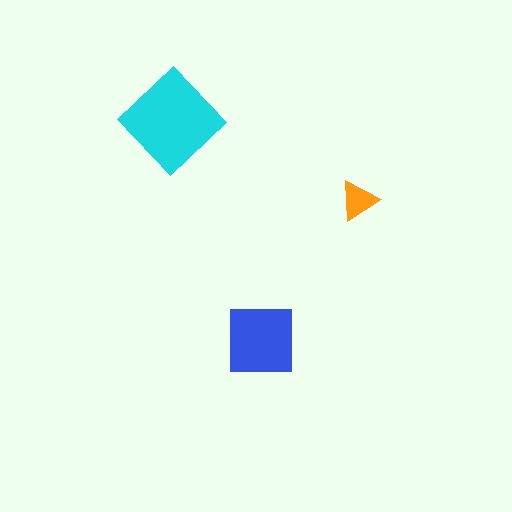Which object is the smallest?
The orange triangle.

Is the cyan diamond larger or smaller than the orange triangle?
Larger.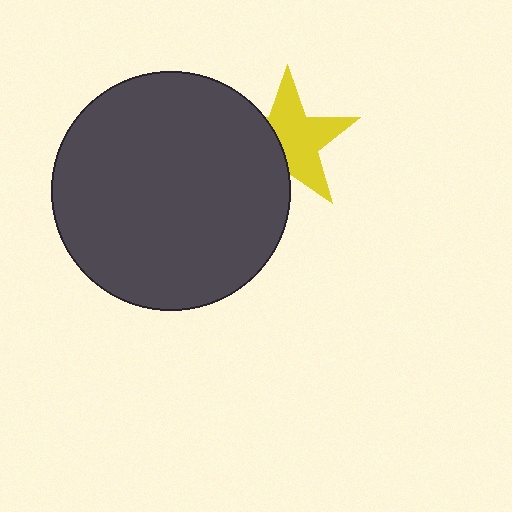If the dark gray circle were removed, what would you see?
You would see the complete yellow star.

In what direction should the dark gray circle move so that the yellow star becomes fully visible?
The dark gray circle should move left. That is the shortest direction to clear the overlap and leave the yellow star fully visible.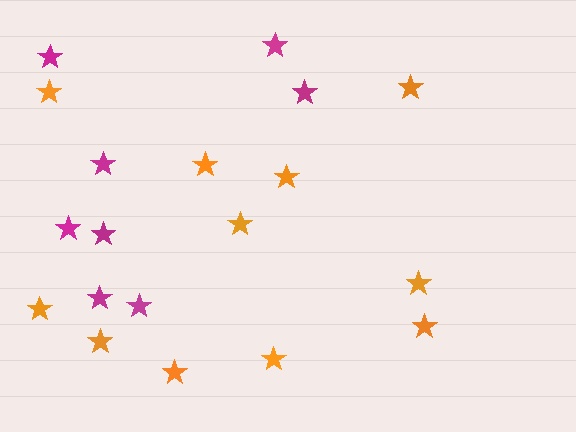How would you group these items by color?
There are 2 groups: one group of orange stars (11) and one group of magenta stars (8).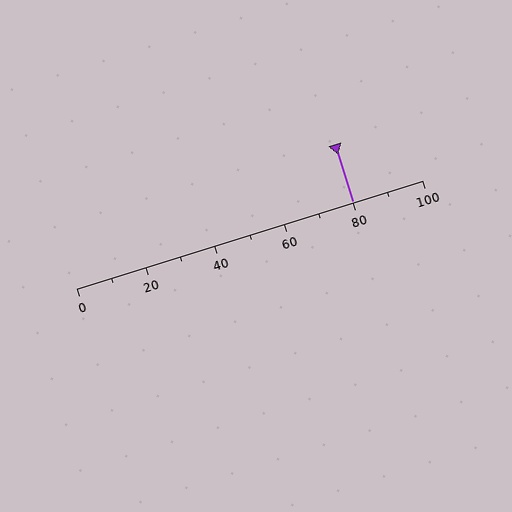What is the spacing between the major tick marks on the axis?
The major ticks are spaced 20 apart.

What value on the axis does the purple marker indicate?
The marker indicates approximately 80.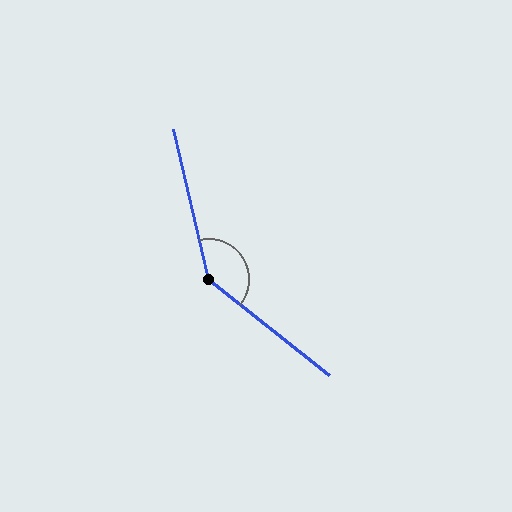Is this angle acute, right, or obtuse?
It is obtuse.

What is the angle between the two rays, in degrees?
Approximately 142 degrees.